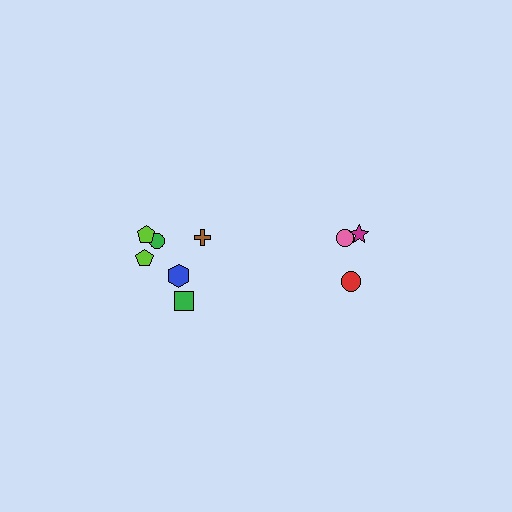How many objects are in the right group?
There are 3 objects.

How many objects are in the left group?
There are 6 objects.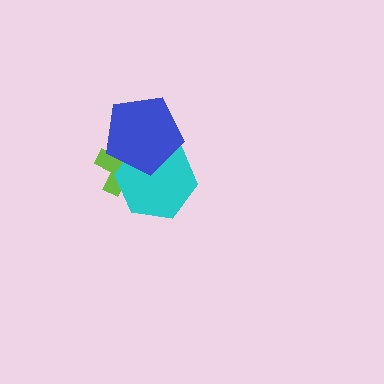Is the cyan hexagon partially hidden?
Yes, it is partially covered by another shape.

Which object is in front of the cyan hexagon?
The blue pentagon is in front of the cyan hexagon.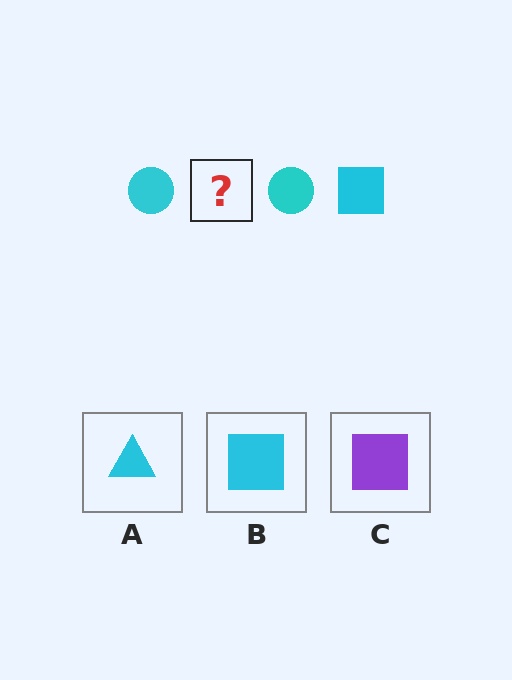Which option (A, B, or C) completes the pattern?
B.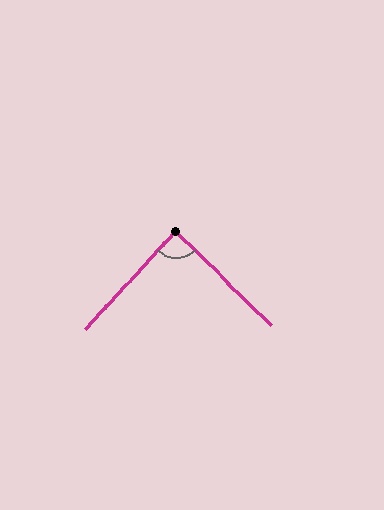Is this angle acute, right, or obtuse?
It is approximately a right angle.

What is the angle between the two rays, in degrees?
Approximately 88 degrees.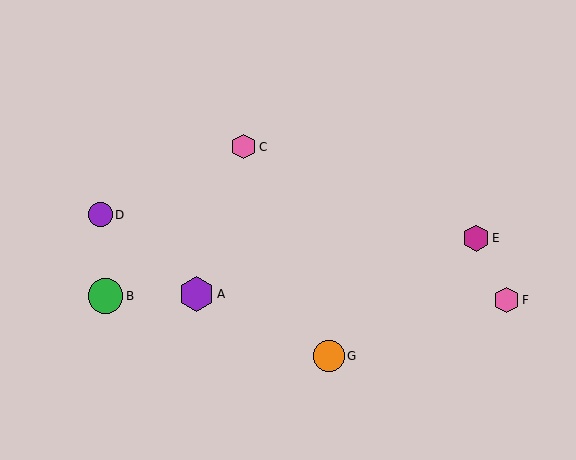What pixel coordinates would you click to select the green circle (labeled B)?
Click at (106, 296) to select the green circle B.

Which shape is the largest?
The purple hexagon (labeled A) is the largest.